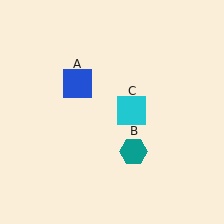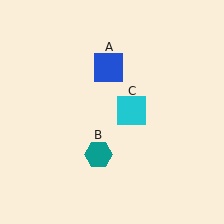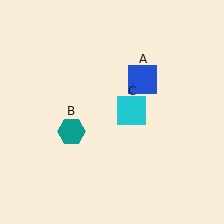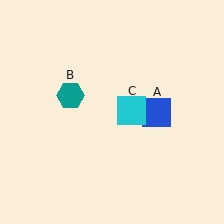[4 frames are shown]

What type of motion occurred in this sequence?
The blue square (object A), teal hexagon (object B) rotated clockwise around the center of the scene.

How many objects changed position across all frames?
2 objects changed position: blue square (object A), teal hexagon (object B).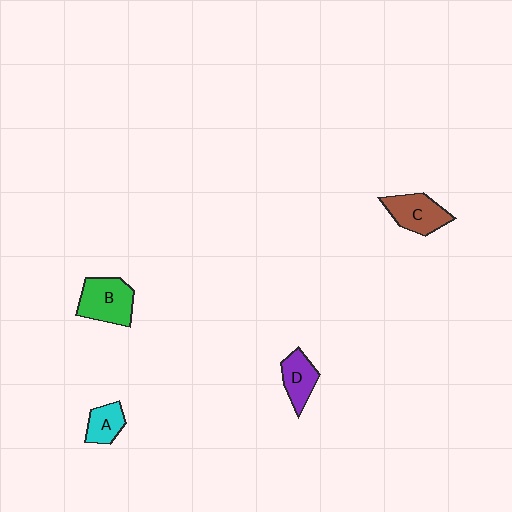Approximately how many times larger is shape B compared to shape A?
Approximately 1.8 times.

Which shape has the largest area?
Shape B (green).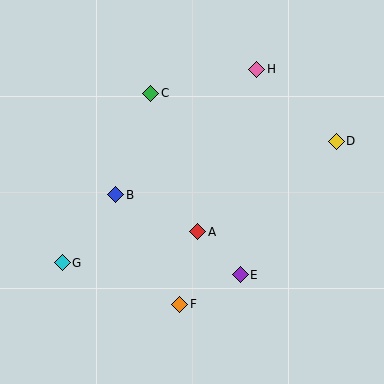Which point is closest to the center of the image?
Point A at (198, 232) is closest to the center.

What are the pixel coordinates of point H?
Point H is at (257, 69).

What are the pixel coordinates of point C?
Point C is at (151, 93).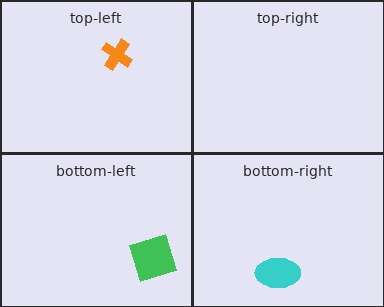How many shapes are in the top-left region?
1.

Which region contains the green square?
The bottom-left region.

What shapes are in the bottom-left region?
The green square.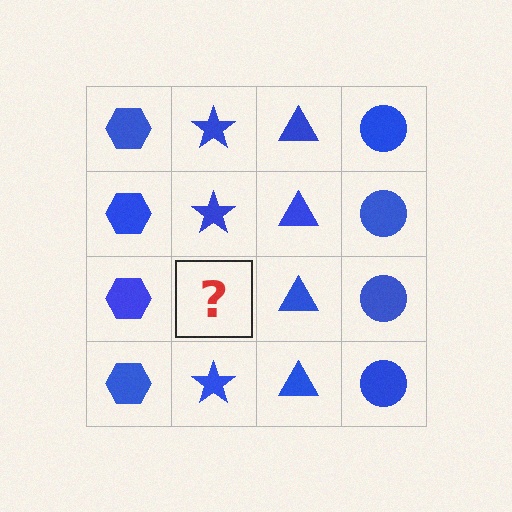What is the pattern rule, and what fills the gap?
The rule is that each column has a consistent shape. The gap should be filled with a blue star.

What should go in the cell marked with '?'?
The missing cell should contain a blue star.